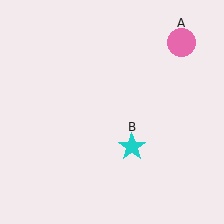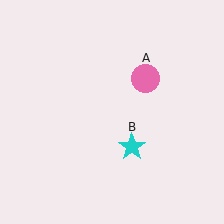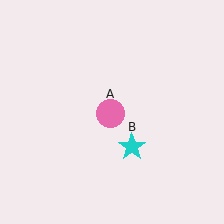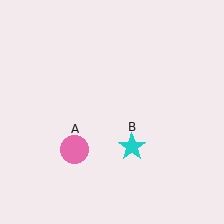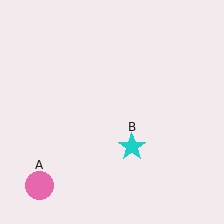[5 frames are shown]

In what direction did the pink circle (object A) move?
The pink circle (object A) moved down and to the left.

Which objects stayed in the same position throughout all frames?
Cyan star (object B) remained stationary.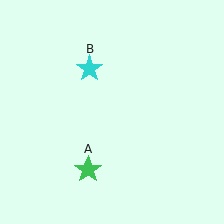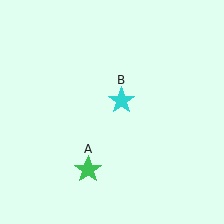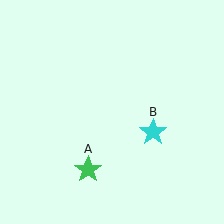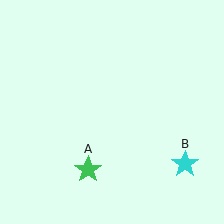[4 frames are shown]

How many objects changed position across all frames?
1 object changed position: cyan star (object B).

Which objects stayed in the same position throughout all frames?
Green star (object A) remained stationary.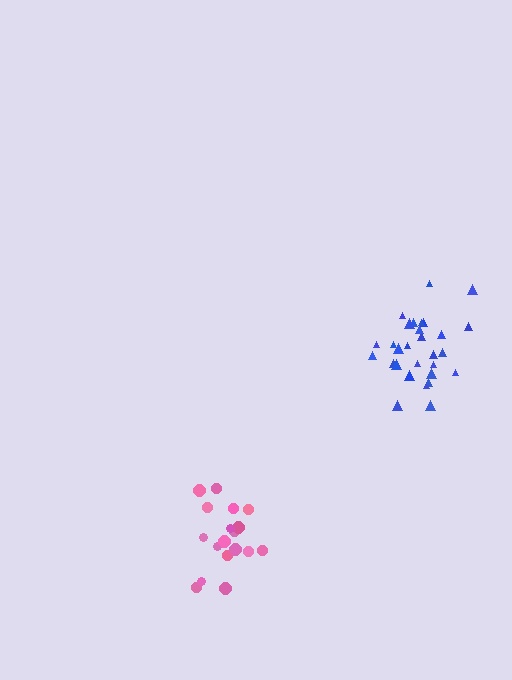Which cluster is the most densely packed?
Pink.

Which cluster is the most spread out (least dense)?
Blue.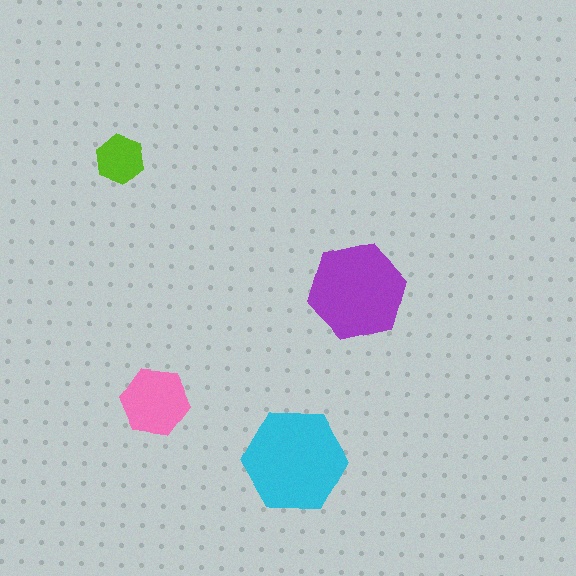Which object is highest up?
The lime hexagon is topmost.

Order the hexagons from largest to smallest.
the cyan one, the purple one, the pink one, the lime one.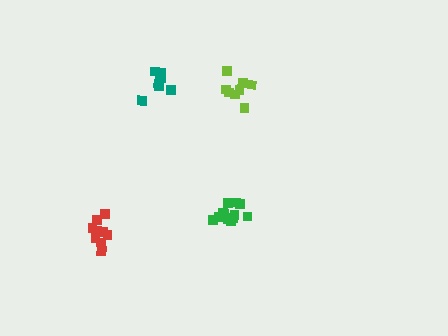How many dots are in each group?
Group 1: 10 dots, Group 2: 8 dots, Group 3: 13 dots, Group 4: 8 dots (39 total).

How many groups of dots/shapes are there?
There are 4 groups.